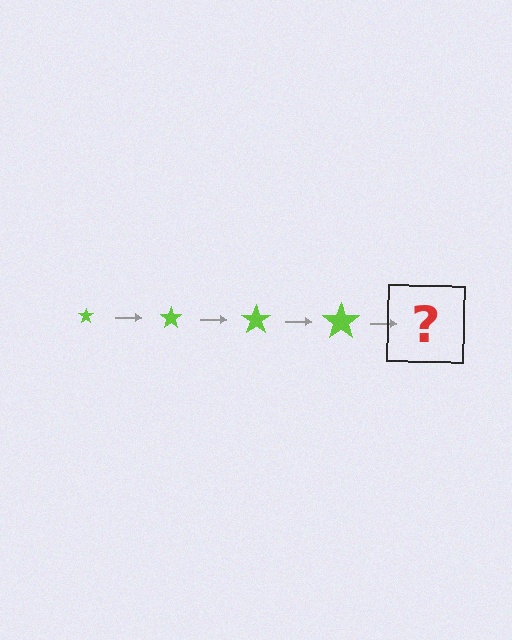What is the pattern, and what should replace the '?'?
The pattern is that the star gets progressively larger each step. The '?' should be a lime star, larger than the previous one.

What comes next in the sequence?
The next element should be a lime star, larger than the previous one.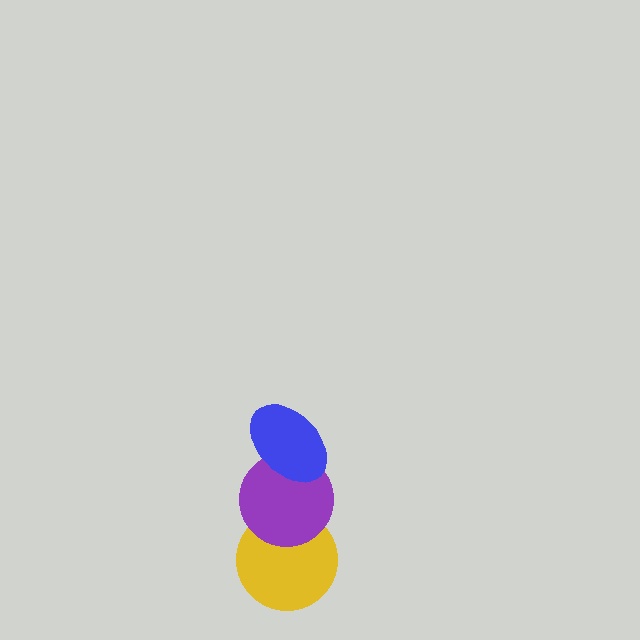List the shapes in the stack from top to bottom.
From top to bottom: the blue ellipse, the purple circle, the yellow circle.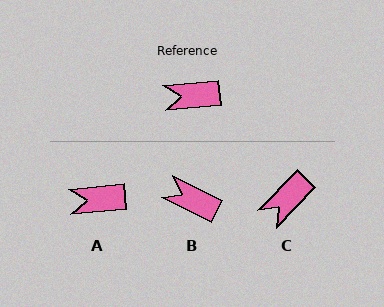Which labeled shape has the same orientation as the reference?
A.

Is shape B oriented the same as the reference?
No, it is off by about 32 degrees.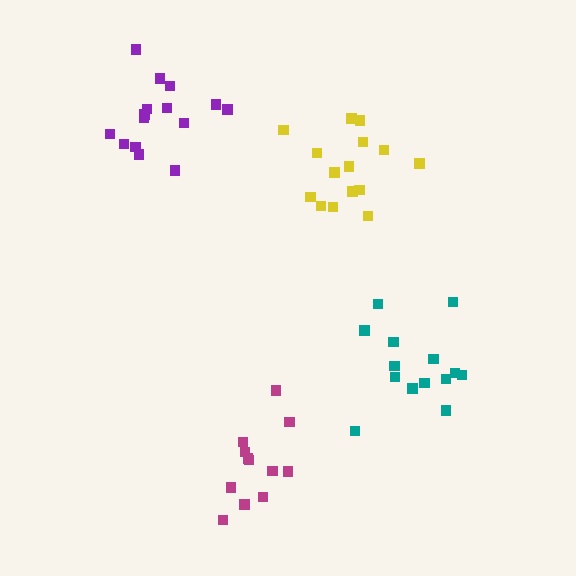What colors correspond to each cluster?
The clusters are colored: magenta, purple, yellow, teal.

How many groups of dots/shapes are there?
There are 4 groups.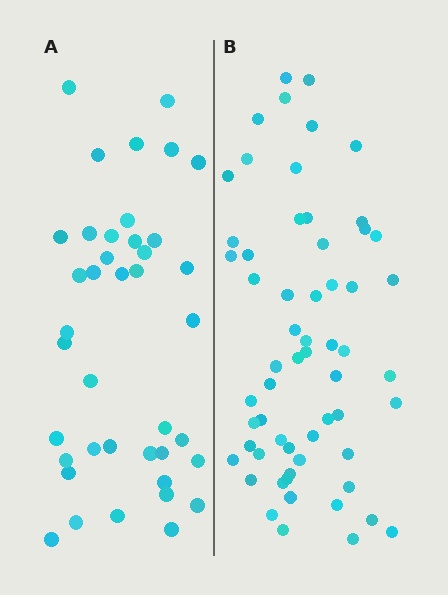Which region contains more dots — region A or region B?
Region B (the right region) has more dots.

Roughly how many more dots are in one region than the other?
Region B has approximately 20 more dots than region A.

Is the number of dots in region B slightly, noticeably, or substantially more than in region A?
Region B has substantially more. The ratio is roughly 1.5 to 1.